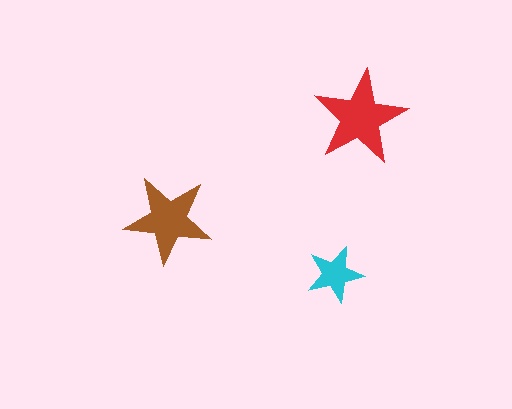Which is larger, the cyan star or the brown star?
The brown one.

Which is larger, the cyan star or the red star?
The red one.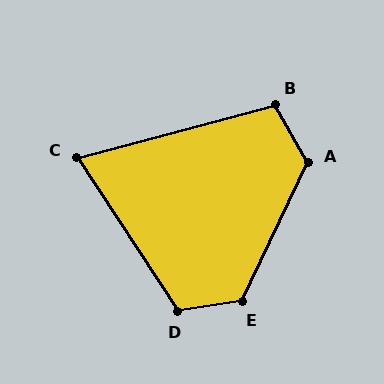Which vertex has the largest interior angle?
E, at approximately 124 degrees.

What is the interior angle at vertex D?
Approximately 114 degrees (obtuse).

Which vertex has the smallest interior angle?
C, at approximately 72 degrees.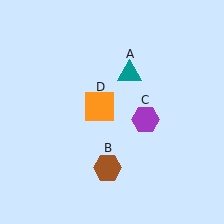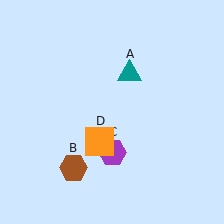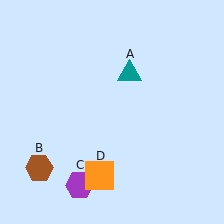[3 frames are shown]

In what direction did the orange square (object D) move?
The orange square (object D) moved down.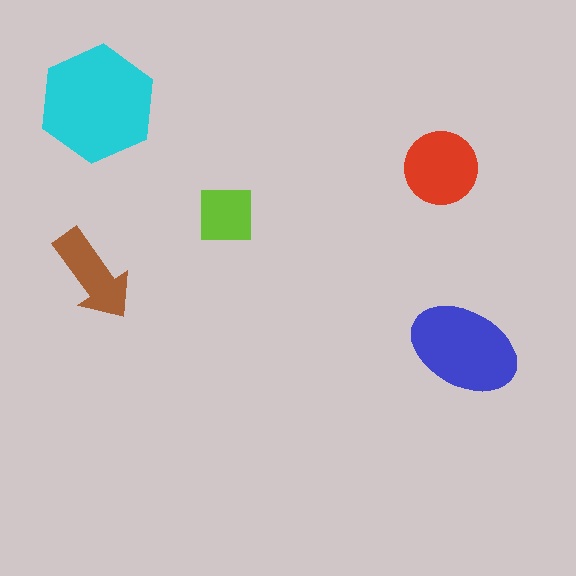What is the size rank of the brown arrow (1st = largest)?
4th.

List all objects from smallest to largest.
The lime square, the brown arrow, the red circle, the blue ellipse, the cyan hexagon.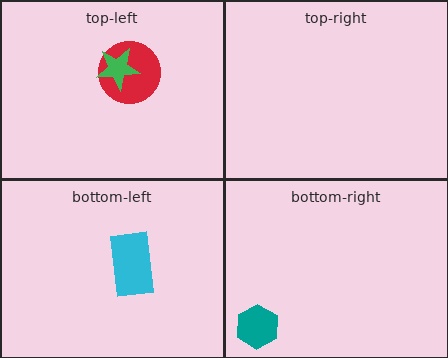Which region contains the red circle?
The top-left region.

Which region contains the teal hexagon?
The bottom-right region.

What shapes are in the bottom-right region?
The teal hexagon.